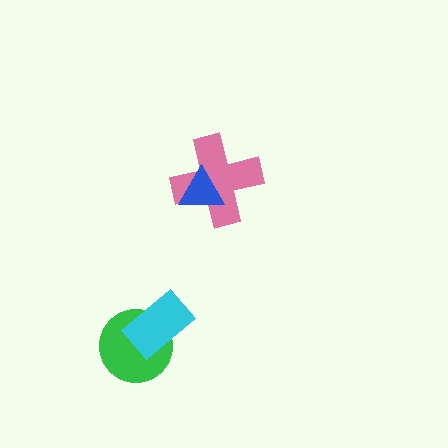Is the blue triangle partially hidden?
No, no other shape covers it.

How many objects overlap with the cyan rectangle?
1 object overlaps with the cyan rectangle.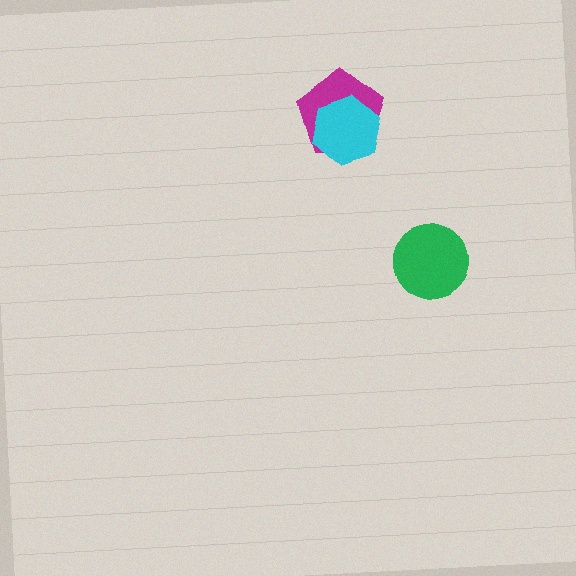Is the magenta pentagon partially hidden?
Yes, it is partially covered by another shape.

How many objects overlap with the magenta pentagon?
1 object overlaps with the magenta pentagon.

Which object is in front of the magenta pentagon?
The cyan hexagon is in front of the magenta pentagon.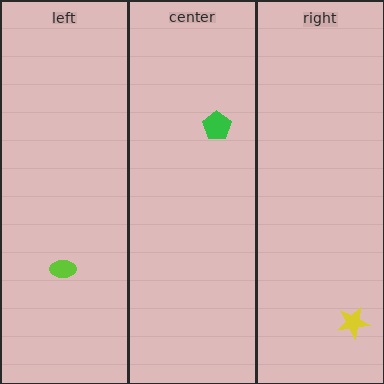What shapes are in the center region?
The green pentagon.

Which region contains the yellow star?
The right region.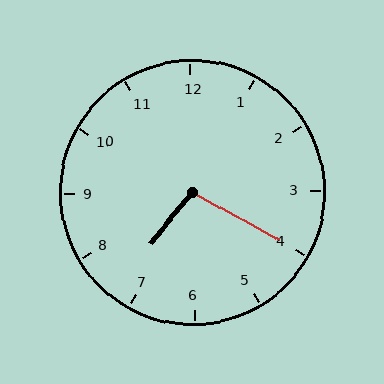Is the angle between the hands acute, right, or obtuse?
It is obtuse.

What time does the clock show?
7:20.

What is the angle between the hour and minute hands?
Approximately 100 degrees.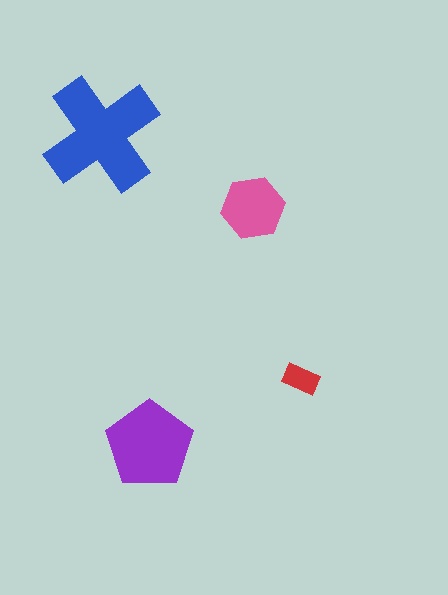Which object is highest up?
The blue cross is topmost.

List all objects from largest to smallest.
The blue cross, the purple pentagon, the pink hexagon, the red rectangle.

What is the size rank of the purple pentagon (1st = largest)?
2nd.